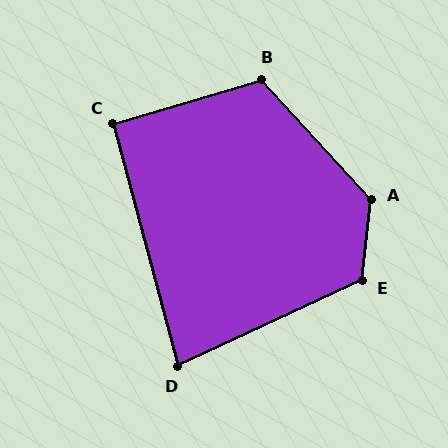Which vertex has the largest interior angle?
A, at approximately 131 degrees.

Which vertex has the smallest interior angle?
D, at approximately 80 degrees.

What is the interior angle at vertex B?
Approximately 116 degrees (obtuse).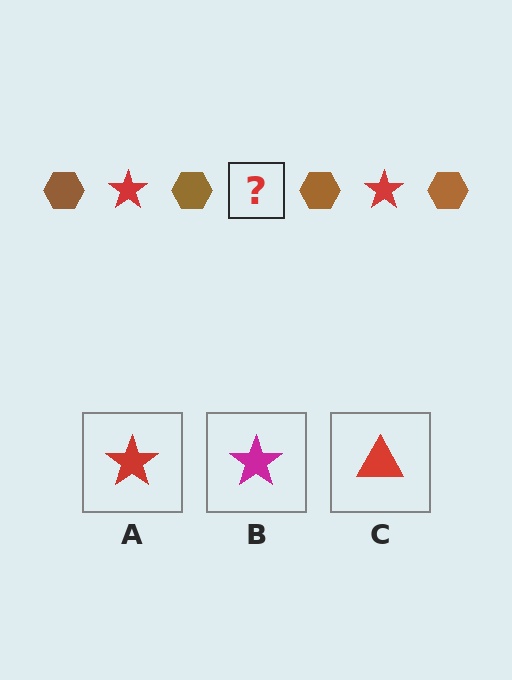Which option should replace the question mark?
Option A.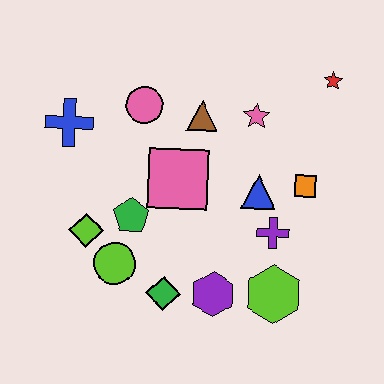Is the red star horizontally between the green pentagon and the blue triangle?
No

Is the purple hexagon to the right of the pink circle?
Yes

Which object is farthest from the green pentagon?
The red star is farthest from the green pentagon.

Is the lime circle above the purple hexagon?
Yes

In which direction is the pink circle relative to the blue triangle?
The pink circle is to the left of the blue triangle.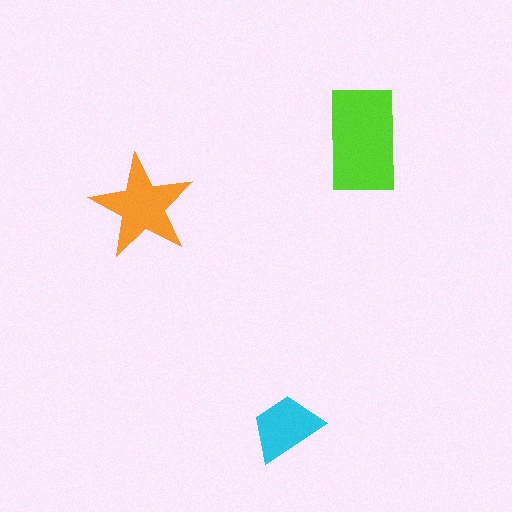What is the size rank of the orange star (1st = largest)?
2nd.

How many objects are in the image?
There are 3 objects in the image.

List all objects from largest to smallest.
The lime rectangle, the orange star, the cyan trapezoid.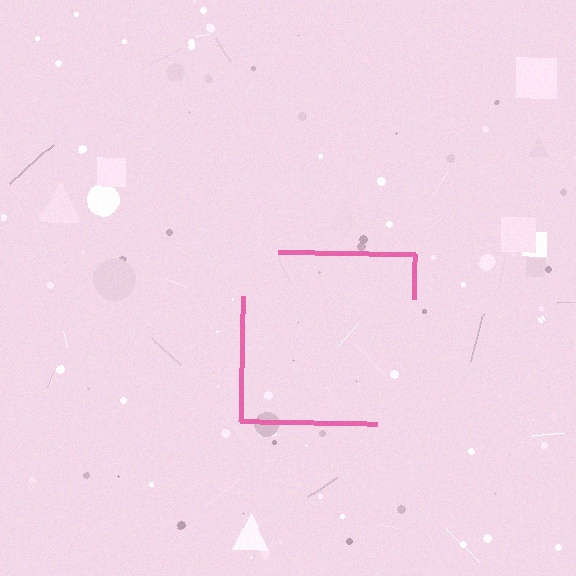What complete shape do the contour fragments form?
The contour fragments form a square.